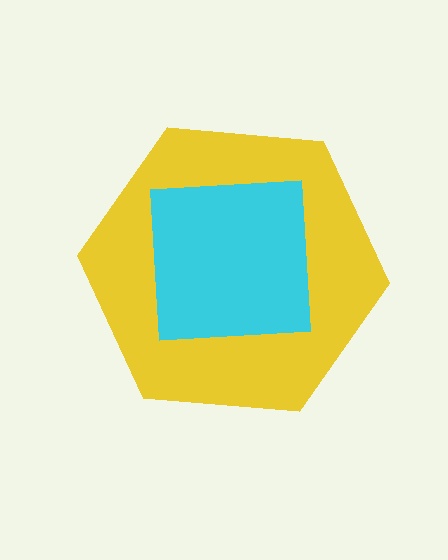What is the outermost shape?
The yellow hexagon.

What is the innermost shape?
The cyan square.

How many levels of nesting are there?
2.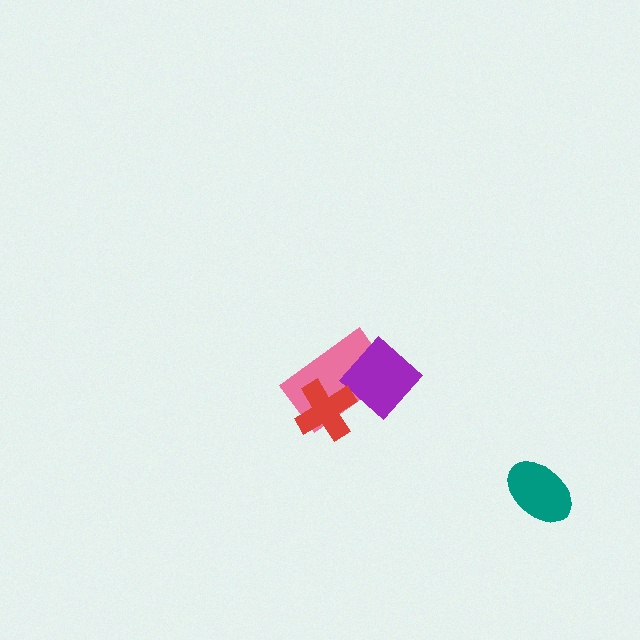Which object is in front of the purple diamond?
The red cross is in front of the purple diamond.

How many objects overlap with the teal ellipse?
0 objects overlap with the teal ellipse.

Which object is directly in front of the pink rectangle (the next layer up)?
The purple diamond is directly in front of the pink rectangle.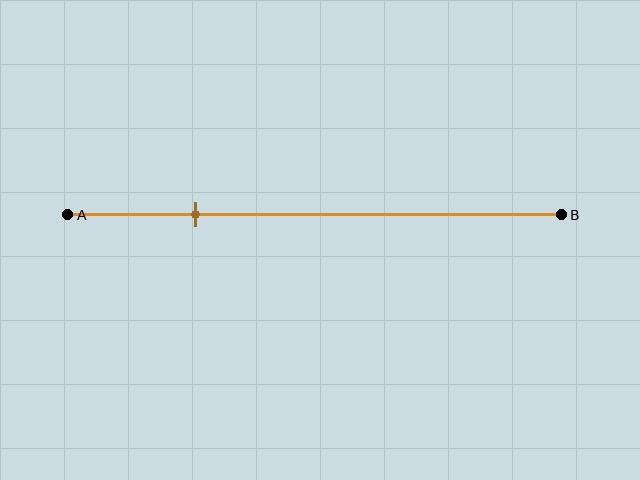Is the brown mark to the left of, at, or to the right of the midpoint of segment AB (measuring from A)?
The brown mark is to the left of the midpoint of segment AB.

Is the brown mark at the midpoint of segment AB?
No, the mark is at about 25% from A, not at the 50% midpoint.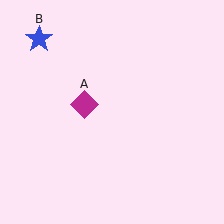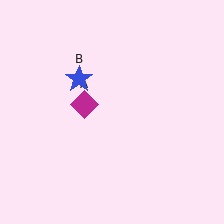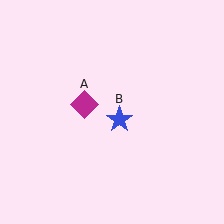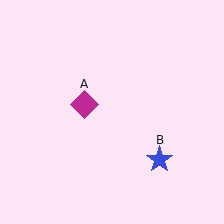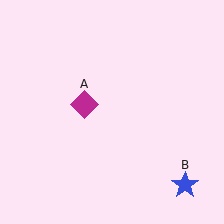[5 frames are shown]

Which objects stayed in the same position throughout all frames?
Magenta diamond (object A) remained stationary.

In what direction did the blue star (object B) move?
The blue star (object B) moved down and to the right.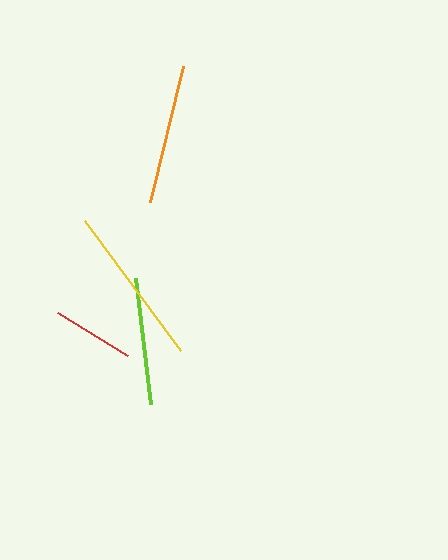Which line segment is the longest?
The yellow line is the longest at approximately 161 pixels.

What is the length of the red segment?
The red segment is approximately 82 pixels long.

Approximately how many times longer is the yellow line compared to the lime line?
The yellow line is approximately 1.3 times the length of the lime line.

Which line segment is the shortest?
The red line is the shortest at approximately 82 pixels.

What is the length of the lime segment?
The lime segment is approximately 127 pixels long.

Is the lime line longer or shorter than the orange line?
The orange line is longer than the lime line.